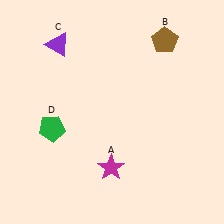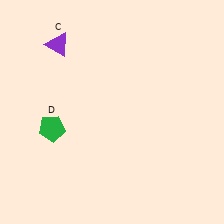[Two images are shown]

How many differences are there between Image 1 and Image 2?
There are 2 differences between the two images.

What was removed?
The magenta star (A), the brown pentagon (B) were removed in Image 2.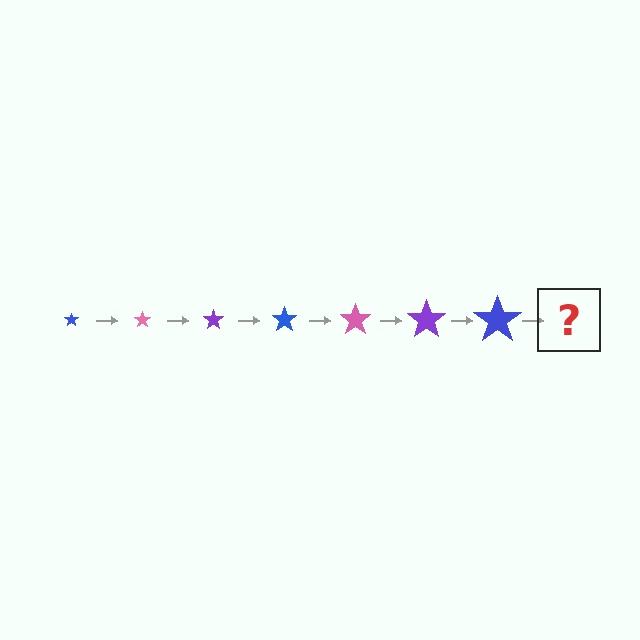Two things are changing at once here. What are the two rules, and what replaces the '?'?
The two rules are that the star grows larger each step and the color cycles through blue, pink, and purple. The '?' should be a pink star, larger than the previous one.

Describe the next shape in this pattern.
It should be a pink star, larger than the previous one.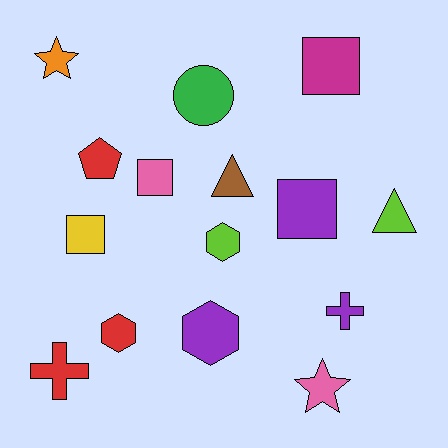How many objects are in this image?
There are 15 objects.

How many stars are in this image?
There are 2 stars.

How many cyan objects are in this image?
There are no cyan objects.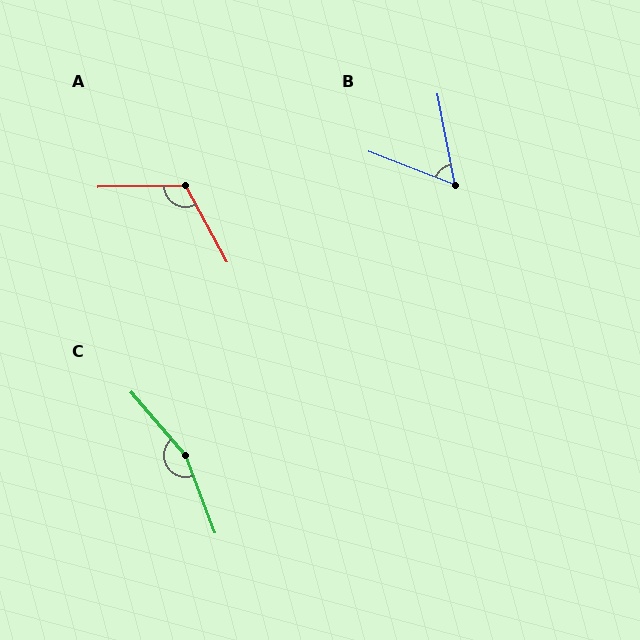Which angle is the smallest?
B, at approximately 58 degrees.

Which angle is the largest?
C, at approximately 160 degrees.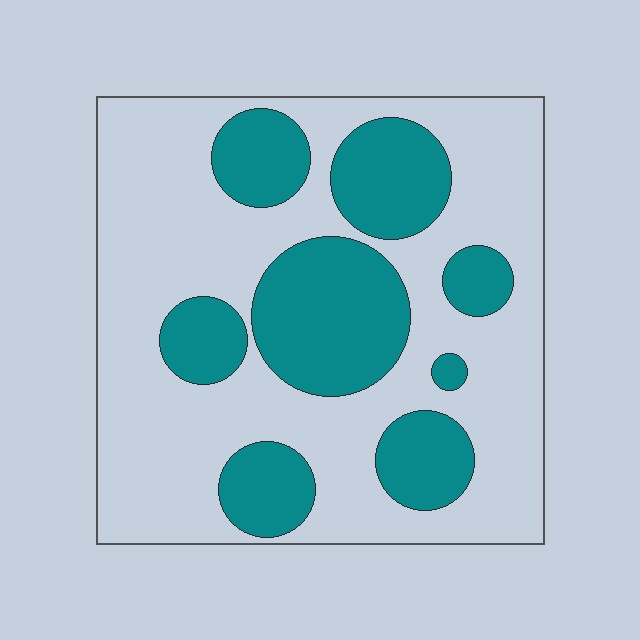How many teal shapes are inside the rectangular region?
8.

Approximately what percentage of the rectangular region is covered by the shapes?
Approximately 35%.